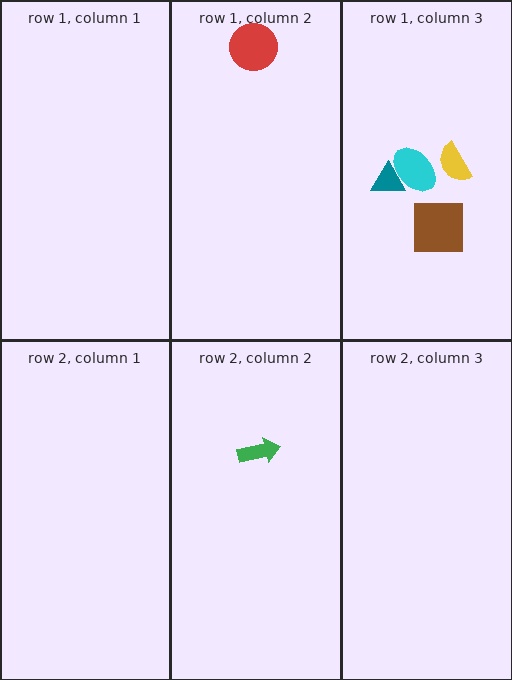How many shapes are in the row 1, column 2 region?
1.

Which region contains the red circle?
The row 1, column 2 region.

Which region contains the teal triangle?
The row 1, column 3 region.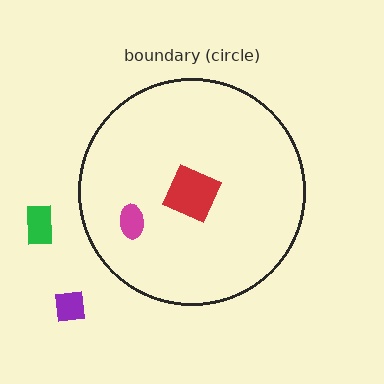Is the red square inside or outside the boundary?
Inside.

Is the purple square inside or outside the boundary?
Outside.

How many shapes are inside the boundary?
2 inside, 2 outside.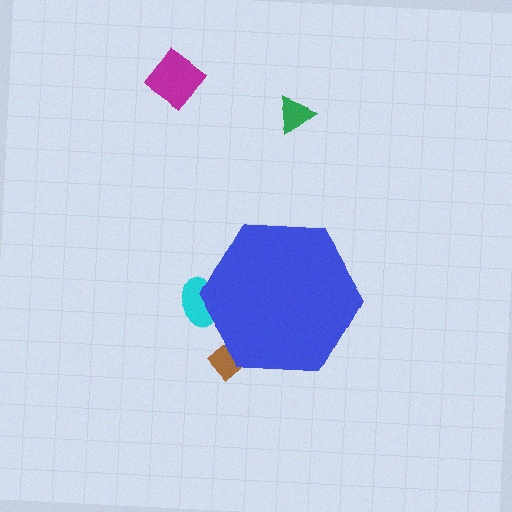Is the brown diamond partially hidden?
Yes, the brown diamond is partially hidden behind the blue hexagon.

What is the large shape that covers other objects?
A blue hexagon.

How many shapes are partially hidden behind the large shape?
2 shapes are partially hidden.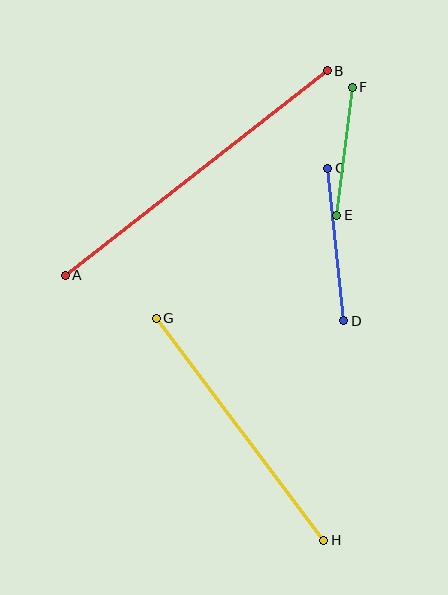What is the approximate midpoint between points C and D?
The midpoint is at approximately (336, 244) pixels.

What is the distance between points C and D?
The distance is approximately 153 pixels.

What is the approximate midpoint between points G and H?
The midpoint is at approximately (240, 429) pixels.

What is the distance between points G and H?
The distance is approximately 278 pixels.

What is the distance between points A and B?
The distance is approximately 332 pixels.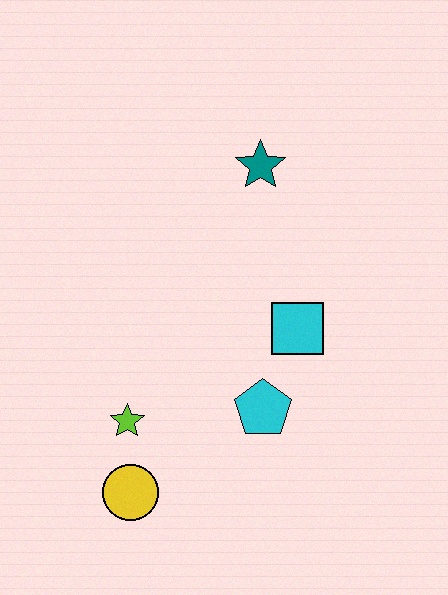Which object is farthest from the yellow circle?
The teal star is farthest from the yellow circle.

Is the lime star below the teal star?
Yes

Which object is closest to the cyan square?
The cyan pentagon is closest to the cyan square.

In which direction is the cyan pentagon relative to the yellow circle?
The cyan pentagon is to the right of the yellow circle.